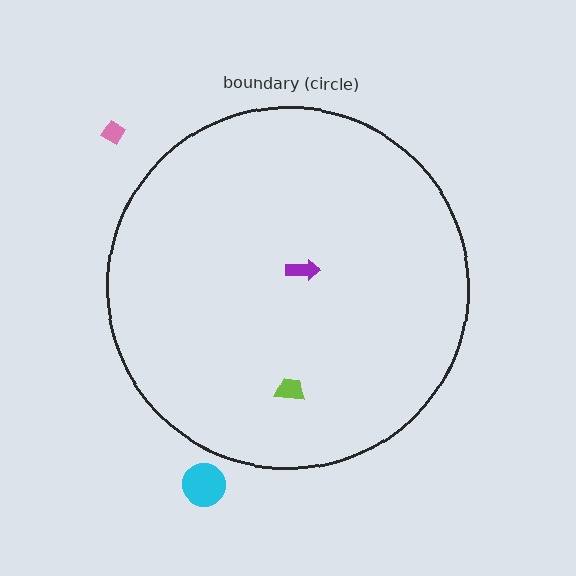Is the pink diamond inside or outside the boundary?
Outside.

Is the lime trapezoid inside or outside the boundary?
Inside.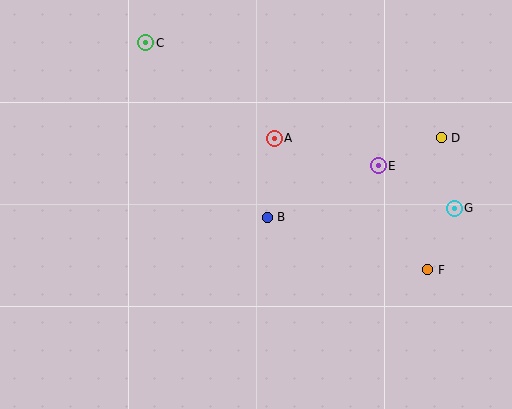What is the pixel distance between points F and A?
The distance between F and A is 202 pixels.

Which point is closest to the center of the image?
Point B at (267, 217) is closest to the center.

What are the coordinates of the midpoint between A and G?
The midpoint between A and G is at (364, 173).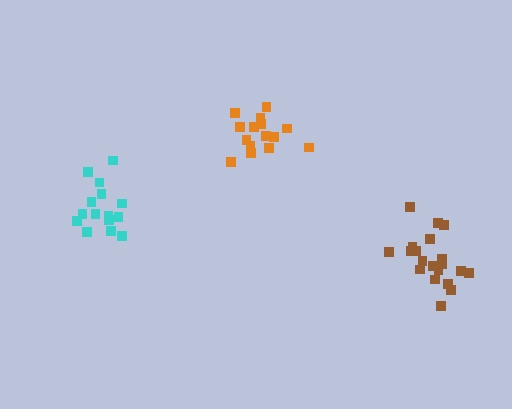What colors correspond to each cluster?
The clusters are colored: cyan, brown, orange.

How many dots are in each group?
Group 1: 16 dots, Group 2: 20 dots, Group 3: 15 dots (51 total).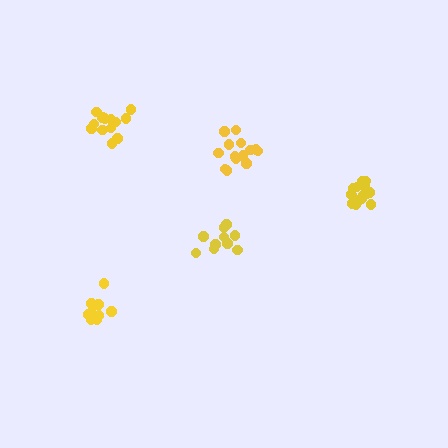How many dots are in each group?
Group 1: 15 dots, Group 2: 14 dots, Group 3: 13 dots, Group 4: 11 dots, Group 5: 10 dots (63 total).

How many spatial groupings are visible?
There are 5 spatial groupings.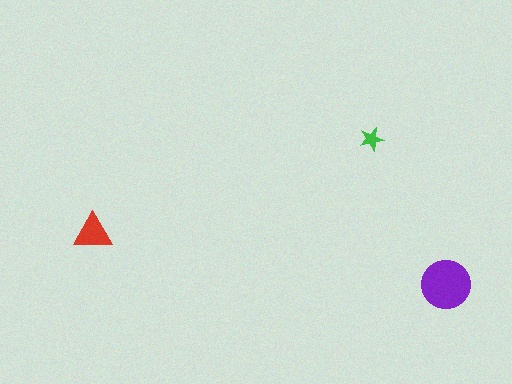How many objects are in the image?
There are 3 objects in the image.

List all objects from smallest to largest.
The green star, the red triangle, the purple circle.